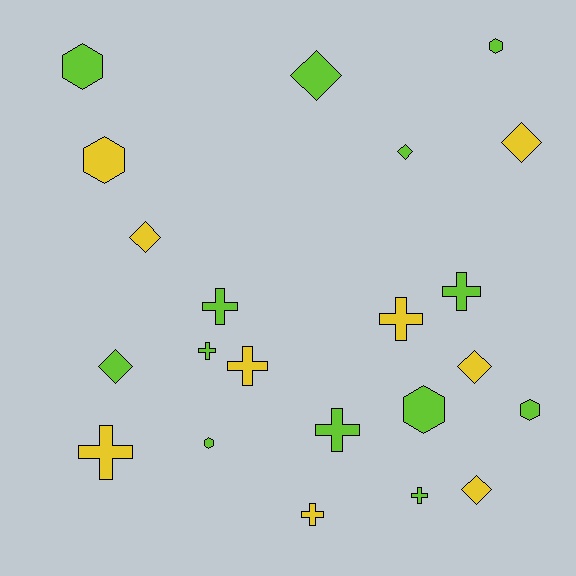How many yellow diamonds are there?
There are 4 yellow diamonds.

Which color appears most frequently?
Lime, with 13 objects.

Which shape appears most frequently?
Cross, with 9 objects.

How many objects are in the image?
There are 22 objects.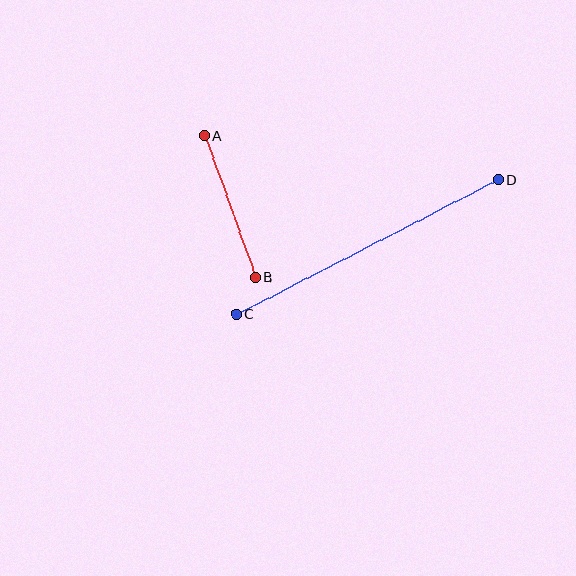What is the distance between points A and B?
The distance is approximately 151 pixels.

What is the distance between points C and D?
The distance is approximately 294 pixels.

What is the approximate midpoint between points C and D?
The midpoint is at approximately (367, 247) pixels.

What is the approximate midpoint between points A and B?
The midpoint is at approximately (230, 206) pixels.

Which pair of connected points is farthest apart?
Points C and D are farthest apart.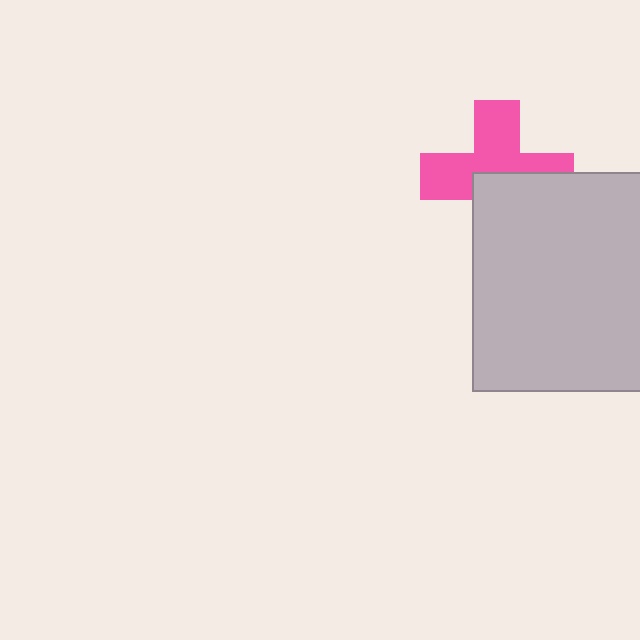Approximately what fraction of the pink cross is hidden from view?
Roughly 44% of the pink cross is hidden behind the light gray square.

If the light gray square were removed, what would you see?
You would see the complete pink cross.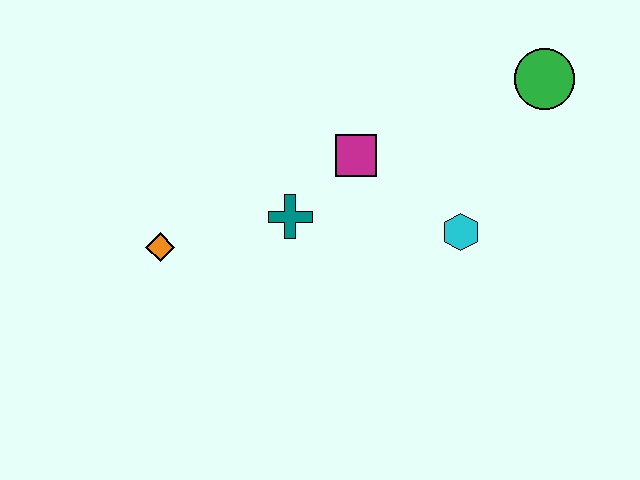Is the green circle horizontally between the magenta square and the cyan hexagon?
No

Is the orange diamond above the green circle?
No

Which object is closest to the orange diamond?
The teal cross is closest to the orange diamond.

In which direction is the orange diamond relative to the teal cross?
The orange diamond is to the left of the teal cross.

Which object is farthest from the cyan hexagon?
The orange diamond is farthest from the cyan hexagon.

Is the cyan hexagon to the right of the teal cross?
Yes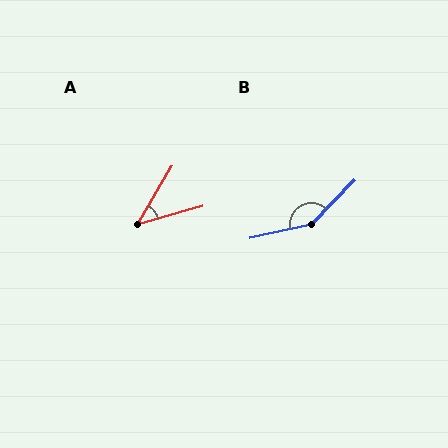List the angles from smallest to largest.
A (43°), B (146°).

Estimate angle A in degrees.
Approximately 43 degrees.